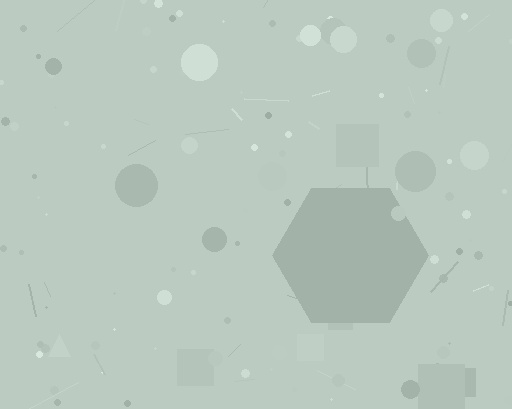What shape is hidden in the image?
A hexagon is hidden in the image.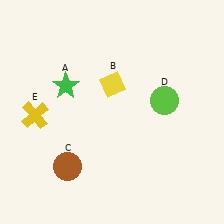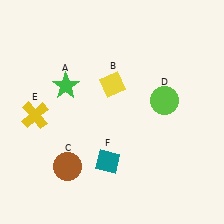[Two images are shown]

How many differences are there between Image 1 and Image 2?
There is 1 difference between the two images.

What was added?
A teal diamond (F) was added in Image 2.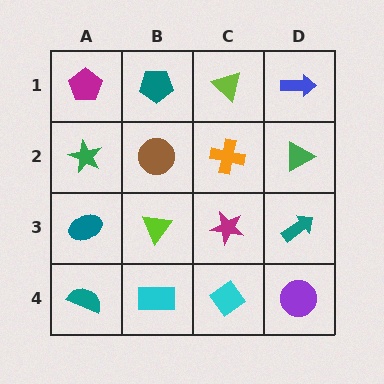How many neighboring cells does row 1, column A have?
2.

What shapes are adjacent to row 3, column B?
A brown circle (row 2, column B), a cyan rectangle (row 4, column B), a teal ellipse (row 3, column A), a magenta star (row 3, column C).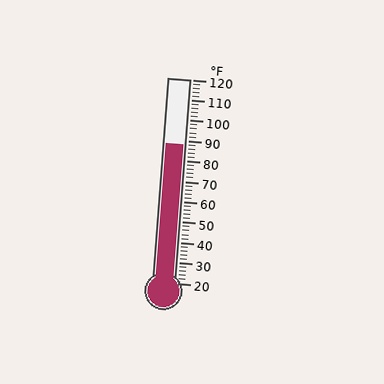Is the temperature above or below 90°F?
The temperature is below 90°F.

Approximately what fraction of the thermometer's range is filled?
The thermometer is filled to approximately 70% of its range.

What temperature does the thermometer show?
The thermometer shows approximately 88°F.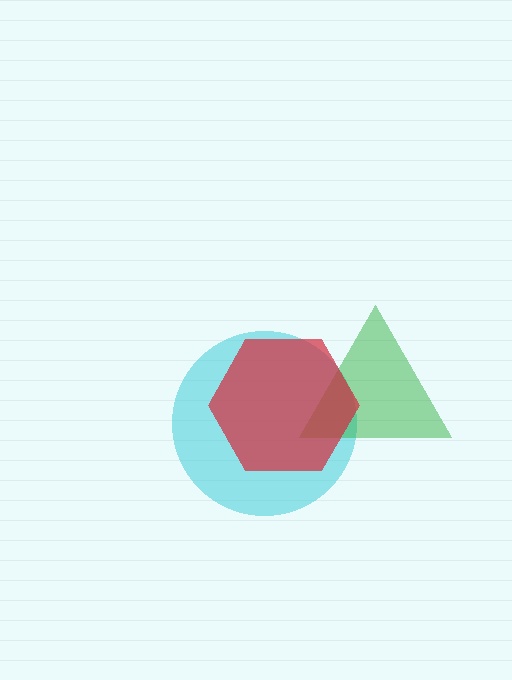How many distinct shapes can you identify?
There are 3 distinct shapes: a cyan circle, a green triangle, a red hexagon.